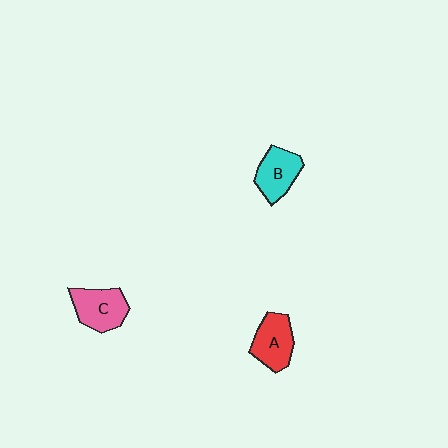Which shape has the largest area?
Shape C (pink).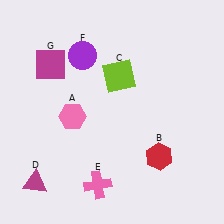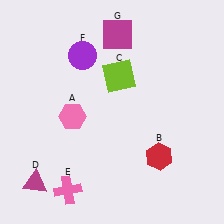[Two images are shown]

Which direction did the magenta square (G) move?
The magenta square (G) moved right.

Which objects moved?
The objects that moved are: the pink cross (E), the magenta square (G).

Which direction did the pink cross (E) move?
The pink cross (E) moved left.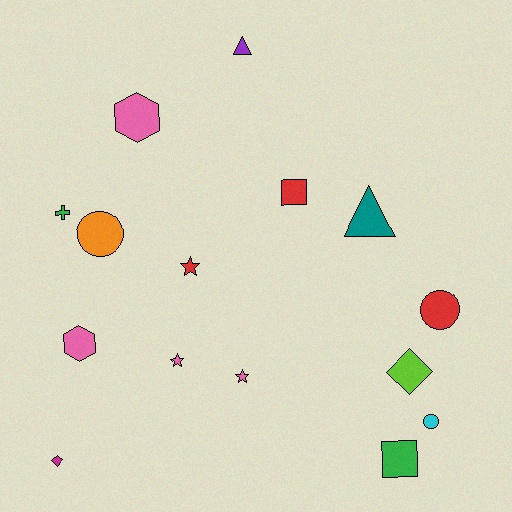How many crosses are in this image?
There is 1 cross.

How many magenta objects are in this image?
There is 1 magenta object.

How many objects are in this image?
There are 15 objects.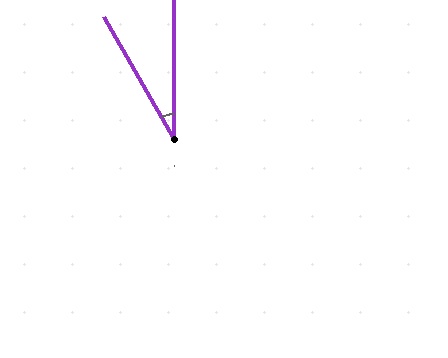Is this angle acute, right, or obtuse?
It is acute.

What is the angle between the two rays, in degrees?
Approximately 30 degrees.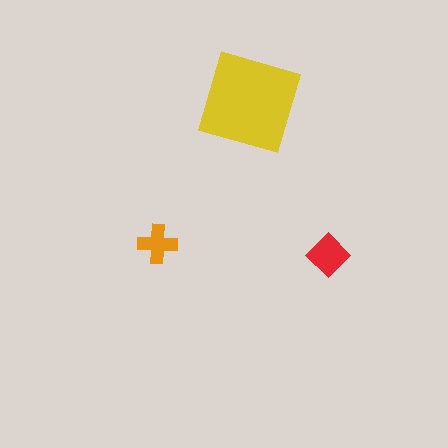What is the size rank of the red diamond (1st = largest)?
2nd.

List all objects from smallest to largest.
The orange cross, the red diamond, the yellow square.